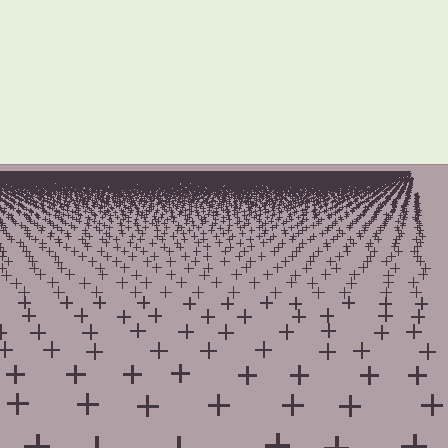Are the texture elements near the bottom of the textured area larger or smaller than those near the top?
Larger. Near the bottom, elements are closer to the viewer and appear at a bigger on-screen size.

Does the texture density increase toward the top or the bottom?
Density increases toward the top.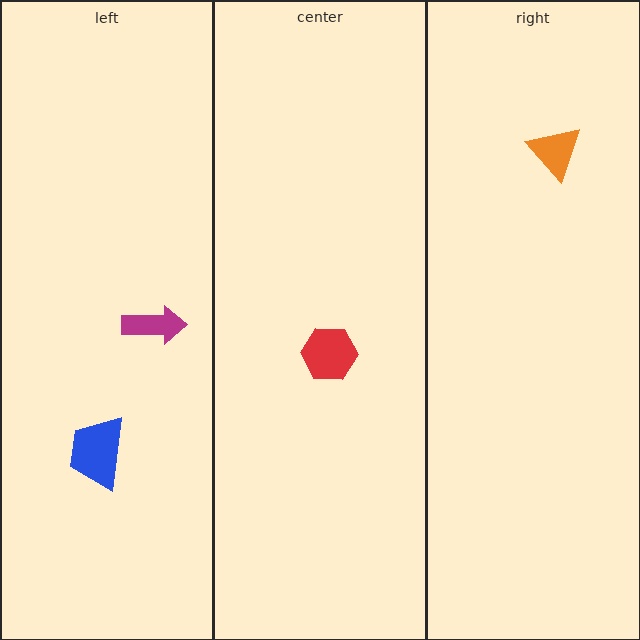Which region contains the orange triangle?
The right region.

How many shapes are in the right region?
1.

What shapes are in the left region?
The magenta arrow, the blue trapezoid.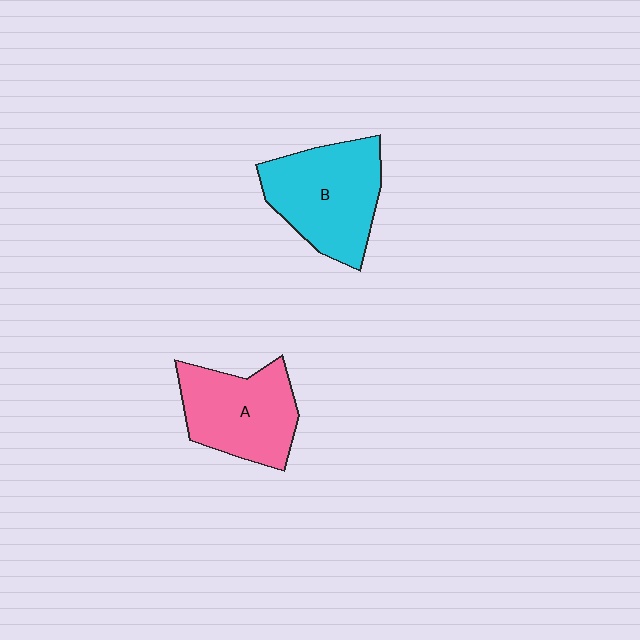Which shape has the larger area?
Shape B (cyan).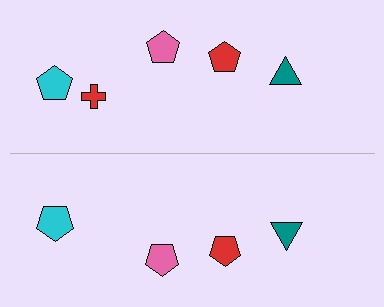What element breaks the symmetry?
A red cross is missing from the bottom side.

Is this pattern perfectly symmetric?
No, the pattern is not perfectly symmetric. A red cross is missing from the bottom side.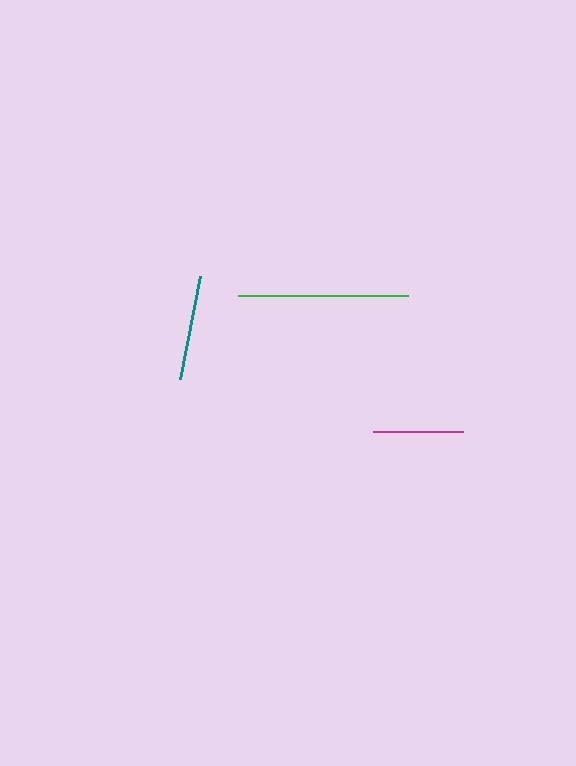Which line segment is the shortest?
The magenta line is the shortest at approximately 90 pixels.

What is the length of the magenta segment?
The magenta segment is approximately 90 pixels long.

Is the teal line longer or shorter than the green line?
The green line is longer than the teal line.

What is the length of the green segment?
The green segment is approximately 170 pixels long.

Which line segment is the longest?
The green line is the longest at approximately 170 pixels.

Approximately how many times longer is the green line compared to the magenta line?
The green line is approximately 1.9 times the length of the magenta line.